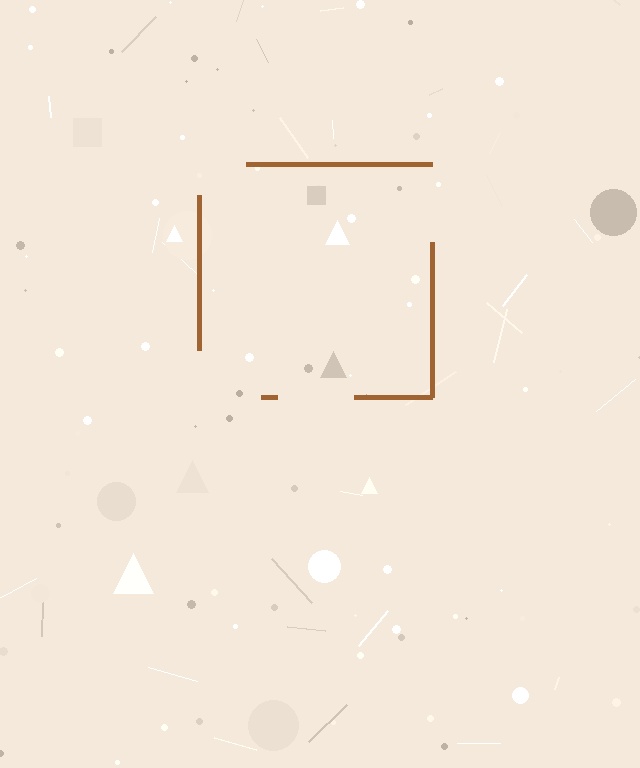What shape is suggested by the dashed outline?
The dashed outline suggests a square.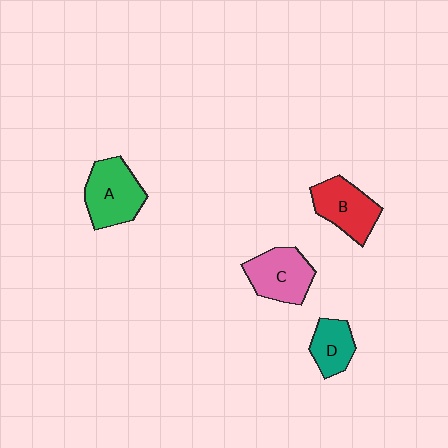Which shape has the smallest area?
Shape D (teal).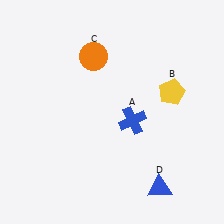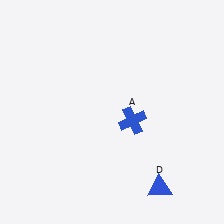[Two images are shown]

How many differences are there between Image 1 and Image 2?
There are 2 differences between the two images.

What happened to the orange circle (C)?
The orange circle (C) was removed in Image 2. It was in the top-left area of Image 1.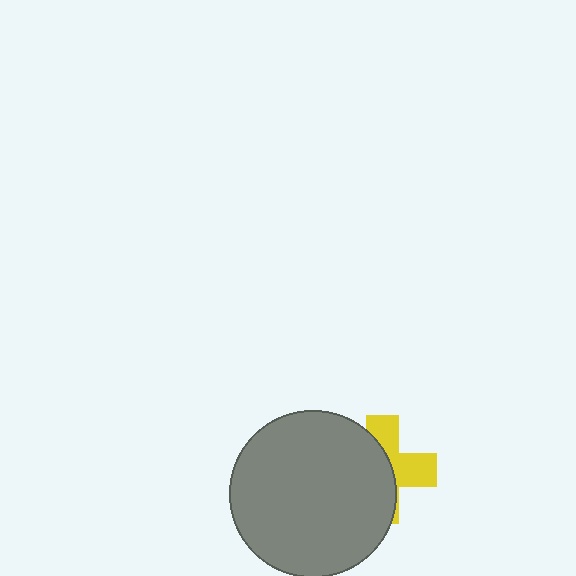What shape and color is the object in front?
The object in front is a gray circle.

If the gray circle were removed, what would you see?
You would see the complete yellow cross.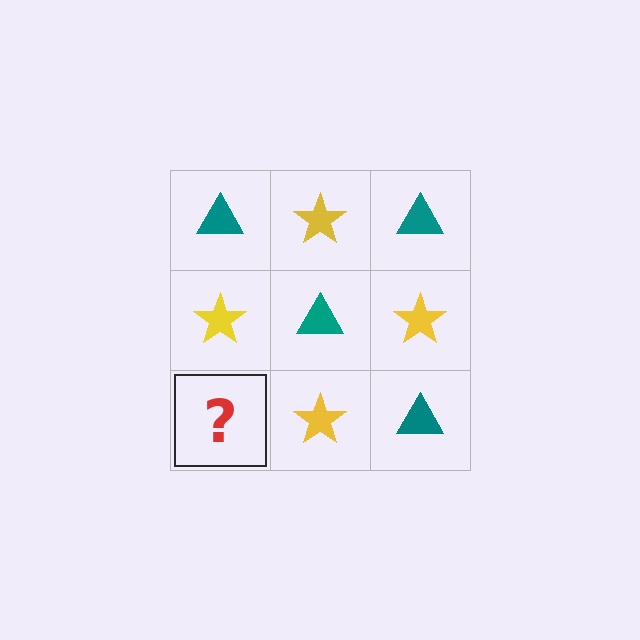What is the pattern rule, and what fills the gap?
The rule is that it alternates teal triangle and yellow star in a checkerboard pattern. The gap should be filled with a teal triangle.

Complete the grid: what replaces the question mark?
The question mark should be replaced with a teal triangle.